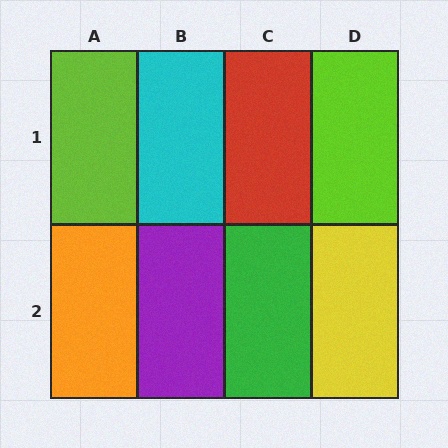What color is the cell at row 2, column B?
Purple.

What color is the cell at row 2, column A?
Orange.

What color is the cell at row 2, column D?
Yellow.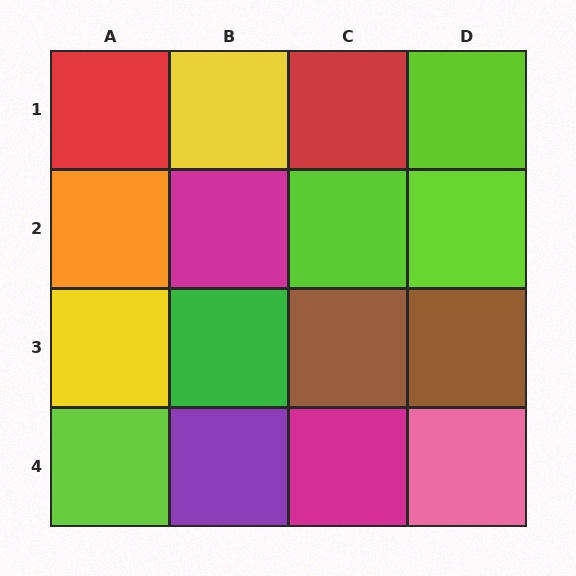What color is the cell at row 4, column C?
Magenta.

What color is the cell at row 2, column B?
Magenta.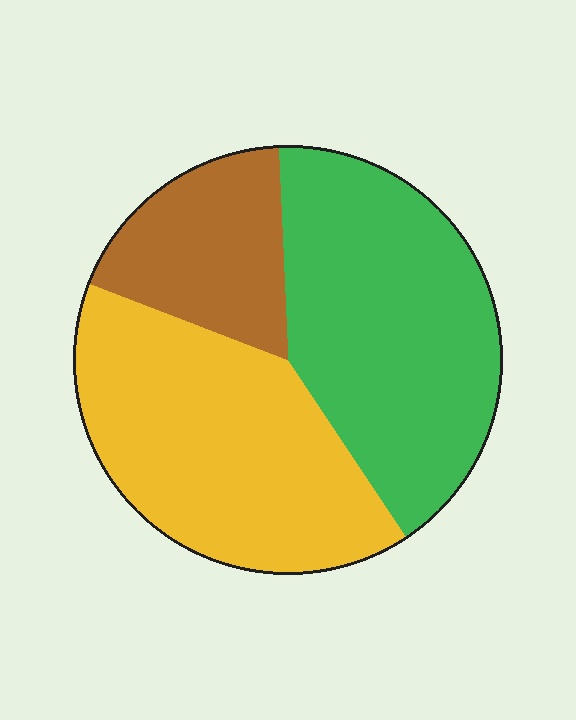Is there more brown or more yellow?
Yellow.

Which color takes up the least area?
Brown, at roughly 20%.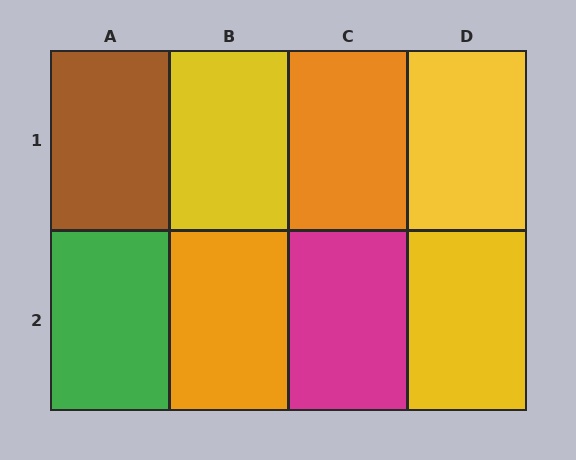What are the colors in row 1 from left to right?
Brown, yellow, orange, yellow.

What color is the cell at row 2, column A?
Green.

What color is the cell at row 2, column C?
Magenta.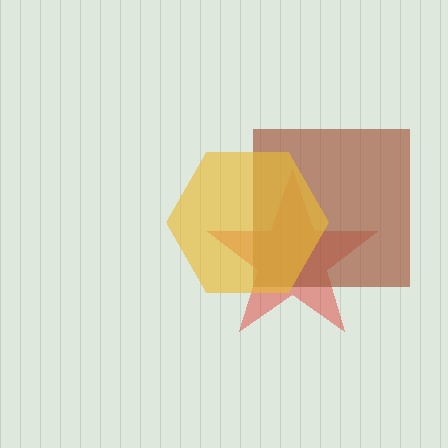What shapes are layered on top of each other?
The layered shapes are: a red star, a brown square, a yellow hexagon.